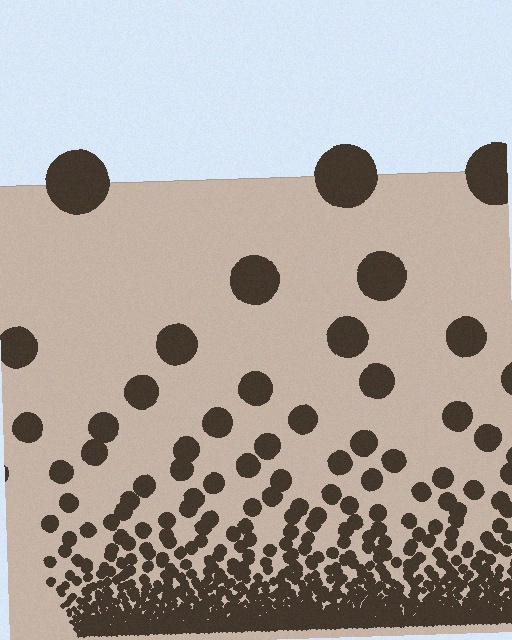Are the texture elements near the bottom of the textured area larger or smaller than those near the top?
Smaller. The gradient is inverted — elements near the bottom are smaller and denser.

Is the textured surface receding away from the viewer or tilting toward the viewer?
The surface appears to tilt toward the viewer. Texture elements get larger and sparser toward the top.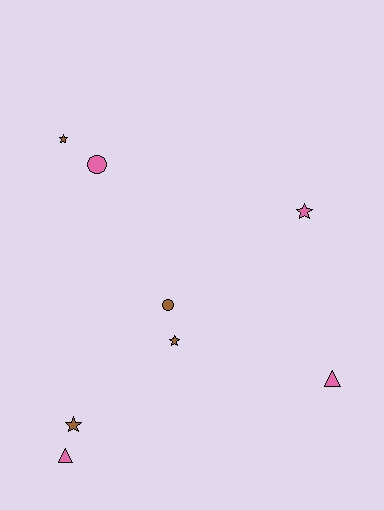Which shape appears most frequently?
Star, with 4 objects.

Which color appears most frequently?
Pink, with 4 objects.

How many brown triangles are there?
There are no brown triangles.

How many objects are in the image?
There are 8 objects.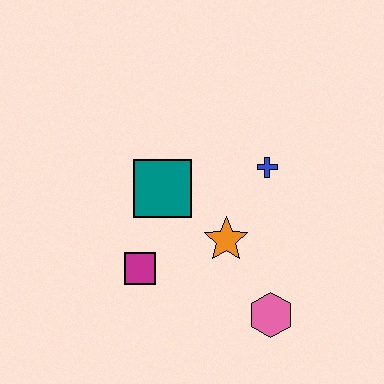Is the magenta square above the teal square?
No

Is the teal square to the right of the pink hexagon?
No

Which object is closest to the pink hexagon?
The orange star is closest to the pink hexagon.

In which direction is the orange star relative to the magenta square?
The orange star is to the right of the magenta square.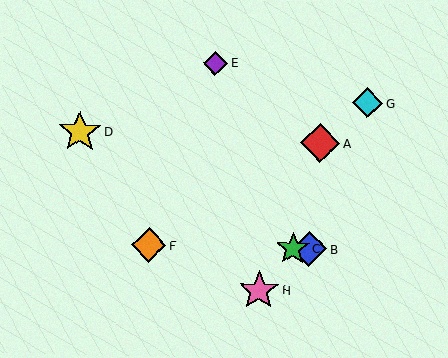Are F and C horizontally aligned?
Yes, both are at y≈245.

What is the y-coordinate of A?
Object A is at y≈143.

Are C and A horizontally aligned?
No, C is at y≈249 and A is at y≈143.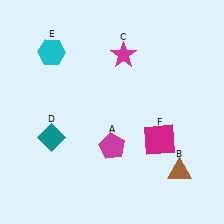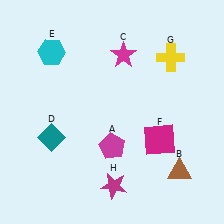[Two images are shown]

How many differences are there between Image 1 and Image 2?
There are 2 differences between the two images.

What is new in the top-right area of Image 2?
A yellow cross (G) was added in the top-right area of Image 2.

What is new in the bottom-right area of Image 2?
A magenta star (H) was added in the bottom-right area of Image 2.